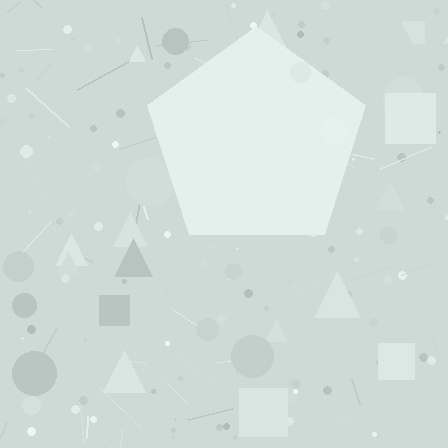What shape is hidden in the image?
A pentagon is hidden in the image.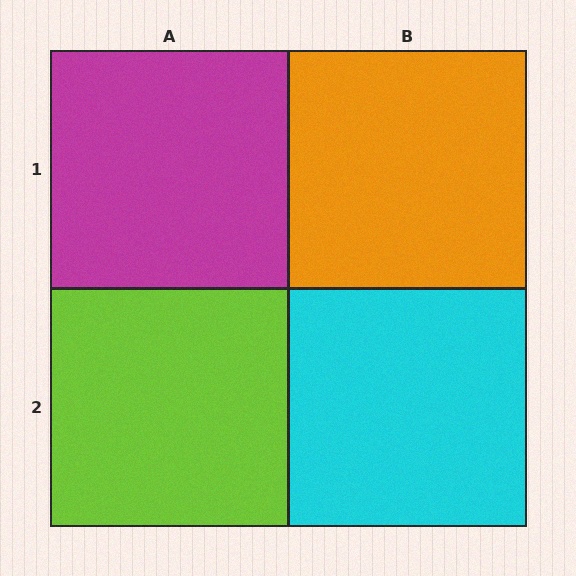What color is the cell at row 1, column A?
Magenta.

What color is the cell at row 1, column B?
Orange.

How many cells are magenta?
1 cell is magenta.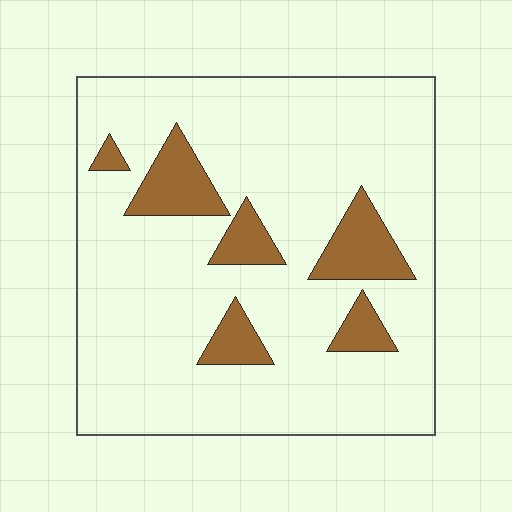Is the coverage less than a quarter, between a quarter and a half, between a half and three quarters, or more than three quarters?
Less than a quarter.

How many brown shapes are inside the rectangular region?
6.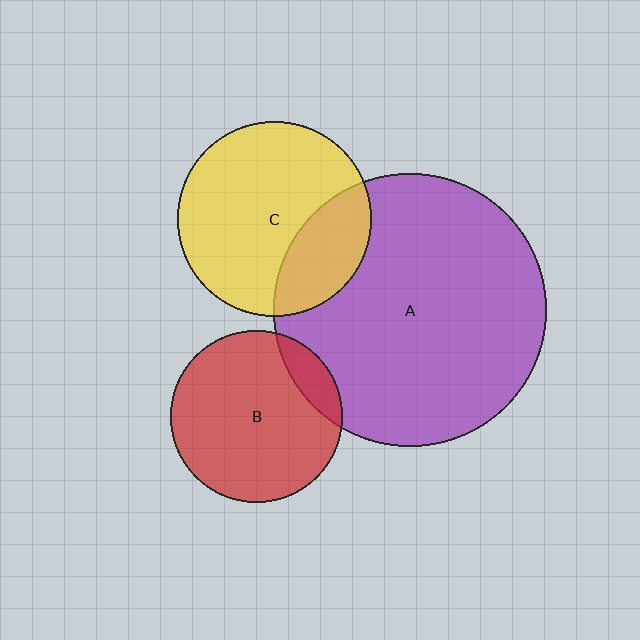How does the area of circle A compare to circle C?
Approximately 2.0 times.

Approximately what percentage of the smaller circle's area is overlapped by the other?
Approximately 10%.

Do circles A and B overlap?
Yes.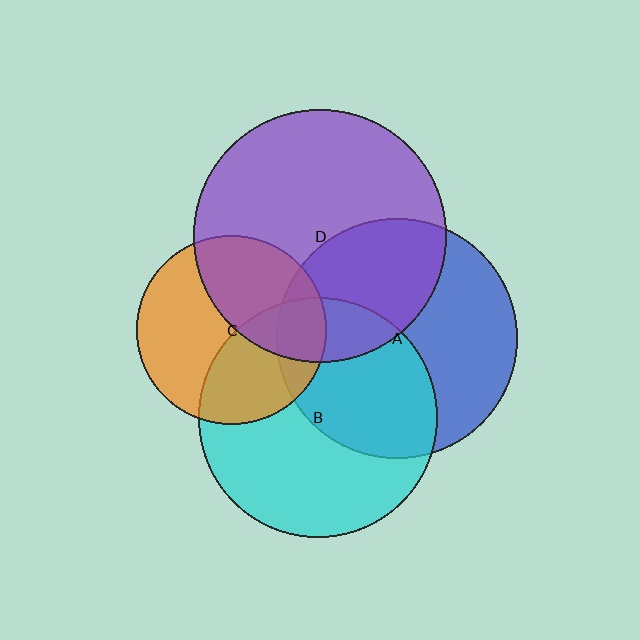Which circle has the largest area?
Circle D (purple).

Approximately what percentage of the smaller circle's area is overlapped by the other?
Approximately 40%.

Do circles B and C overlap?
Yes.